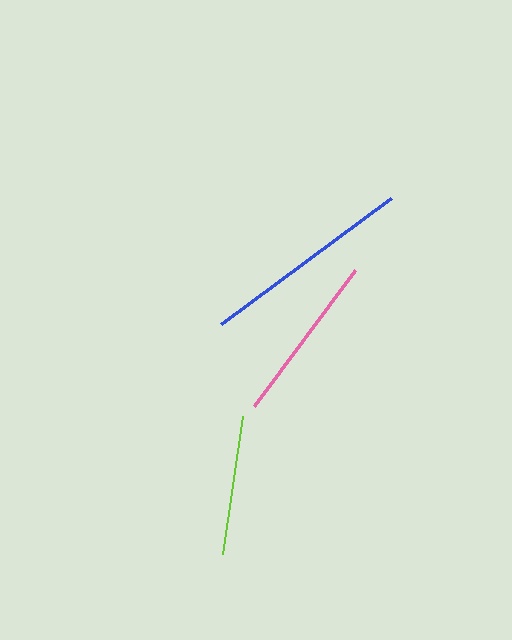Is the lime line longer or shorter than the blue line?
The blue line is longer than the lime line.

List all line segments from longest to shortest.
From longest to shortest: blue, pink, lime.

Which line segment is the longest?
The blue line is the longest at approximately 212 pixels.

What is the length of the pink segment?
The pink segment is approximately 170 pixels long.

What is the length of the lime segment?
The lime segment is approximately 139 pixels long.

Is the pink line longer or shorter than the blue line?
The blue line is longer than the pink line.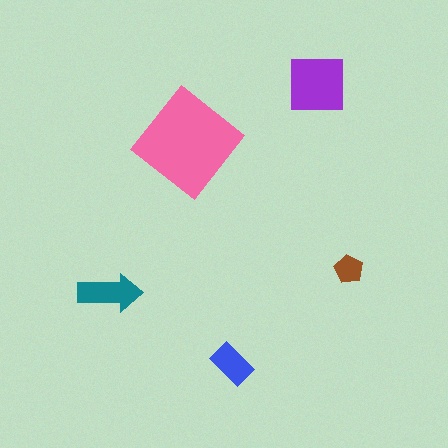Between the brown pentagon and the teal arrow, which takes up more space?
The teal arrow.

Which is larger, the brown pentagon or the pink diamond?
The pink diamond.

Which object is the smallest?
The brown pentagon.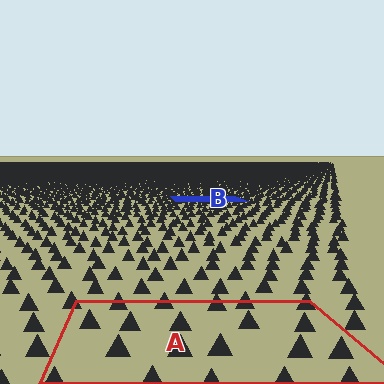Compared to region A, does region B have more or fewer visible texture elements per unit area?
Region B has more texture elements per unit area — they are packed more densely because it is farther away.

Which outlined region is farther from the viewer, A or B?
Region B is farther from the viewer — the texture elements inside it appear smaller and more densely packed.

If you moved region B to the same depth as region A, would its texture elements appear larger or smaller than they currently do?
They would appear larger. At a closer depth, the same texture elements are projected at a bigger on-screen size.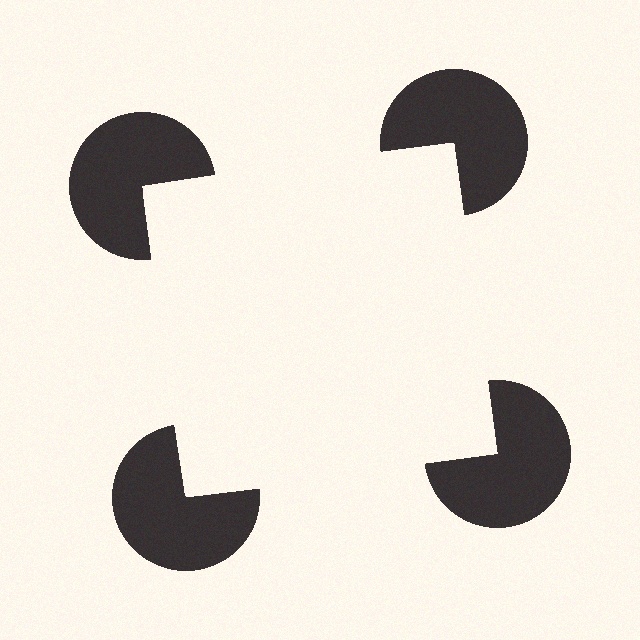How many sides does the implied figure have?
4 sides.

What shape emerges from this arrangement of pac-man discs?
An illusory square — its edges are inferred from the aligned wedge cuts in the pac-man discs, not physically drawn.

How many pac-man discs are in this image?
There are 4 — one at each vertex of the illusory square.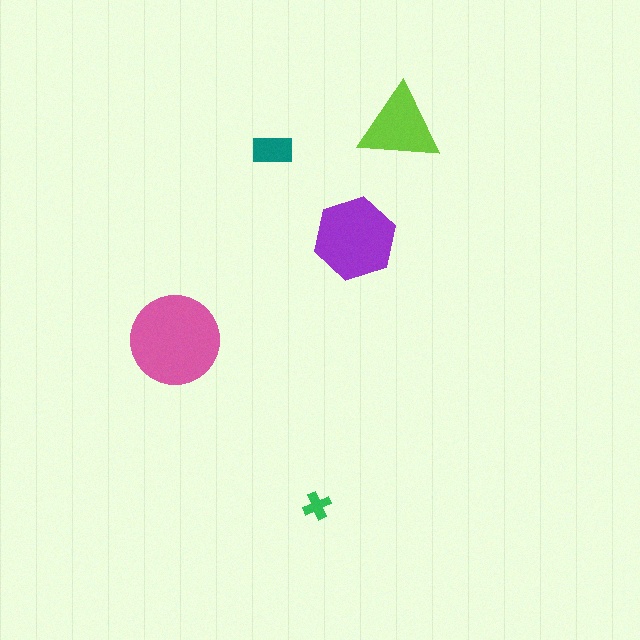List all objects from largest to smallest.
The pink circle, the purple hexagon, the lime triangle, the teal rectangle, the green cross.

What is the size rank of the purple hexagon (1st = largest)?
2nd.